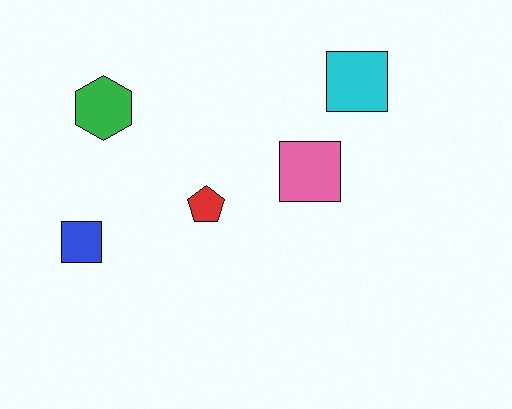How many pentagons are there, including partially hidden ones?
There is 1 pentagon.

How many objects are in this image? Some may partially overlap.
There are 5 objects.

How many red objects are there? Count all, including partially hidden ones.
There is 1 red object.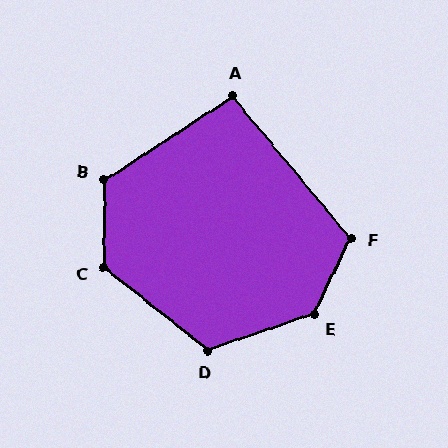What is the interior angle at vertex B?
Approximately 123 degrees (obtuse).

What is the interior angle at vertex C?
Approximately 129 degrees (obtuse).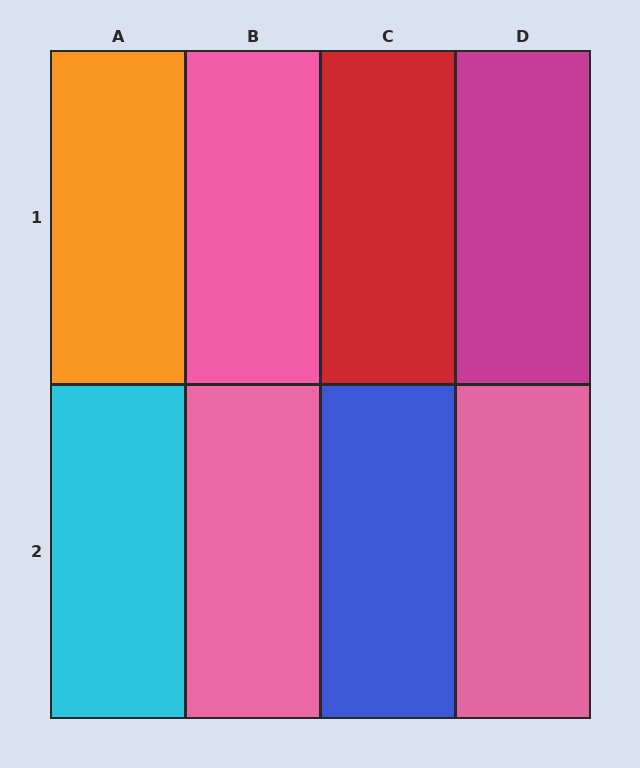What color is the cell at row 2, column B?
Pink.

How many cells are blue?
1 cell is blue.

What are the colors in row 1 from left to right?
Orange, pink, red, magenta.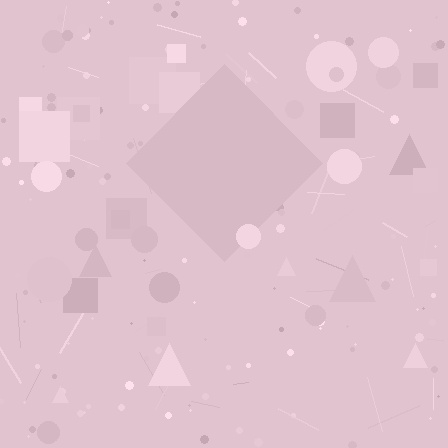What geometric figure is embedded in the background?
A diamond is embedded in the background.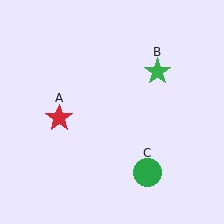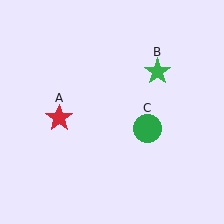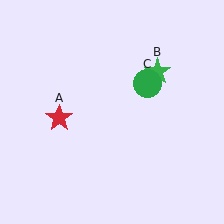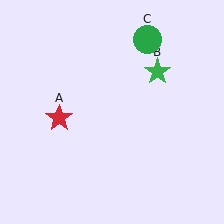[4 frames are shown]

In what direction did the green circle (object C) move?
The green circle (object C) moved up.